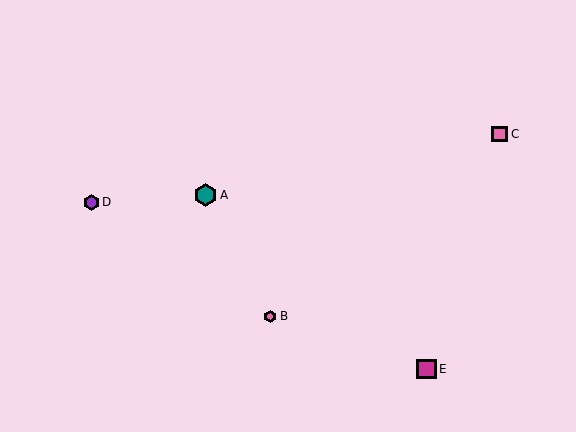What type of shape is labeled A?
Shape A is a teal hexagon.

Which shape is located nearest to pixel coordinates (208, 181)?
The teal hexagon (labeled A) at (205, 195) is nearest to that location.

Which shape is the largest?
The teal hexagon (labeled A) is the largest.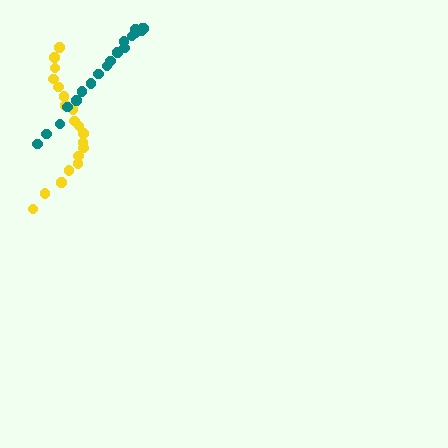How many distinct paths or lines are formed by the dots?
There are 2 distinct paths.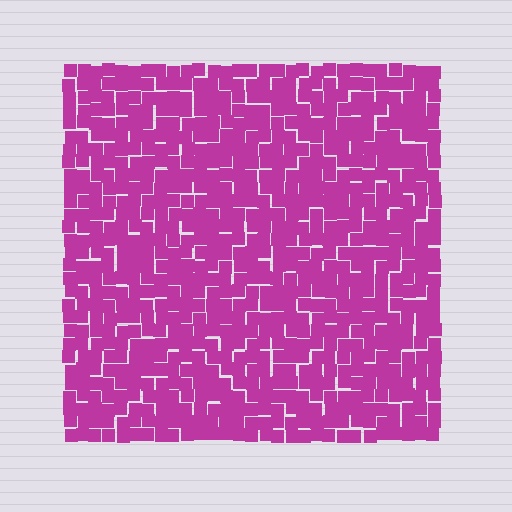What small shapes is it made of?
It is made of small squares.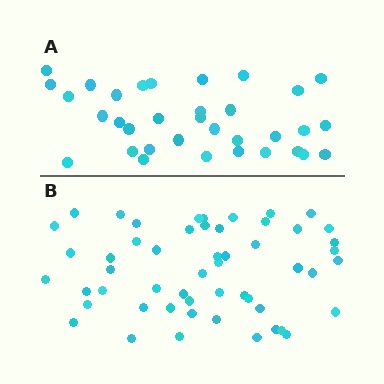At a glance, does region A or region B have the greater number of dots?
Region B (the bottom region) has more dots.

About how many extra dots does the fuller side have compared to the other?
Region B has approximately 20 more dots than region A.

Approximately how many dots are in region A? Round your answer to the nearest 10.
About 30 dots. (The exact count is 34, which rounds to 30.)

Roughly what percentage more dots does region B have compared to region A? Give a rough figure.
About 55% more.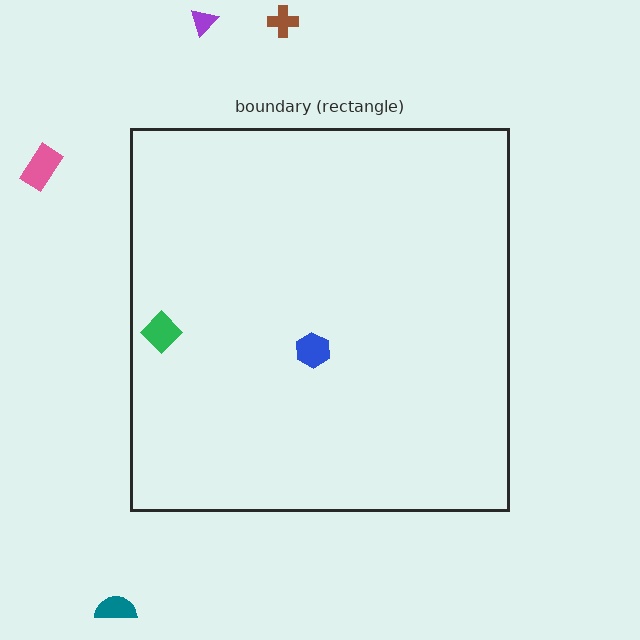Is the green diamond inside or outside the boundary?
Inside.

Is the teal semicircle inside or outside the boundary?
Outside.